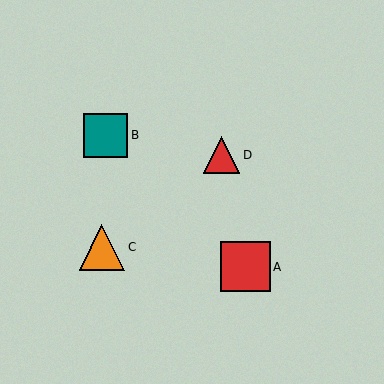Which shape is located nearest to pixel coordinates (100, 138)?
The teal square (labeled B) at (106, 135) is nearest to that location.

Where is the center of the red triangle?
The center of the red triangle is at (221, 155).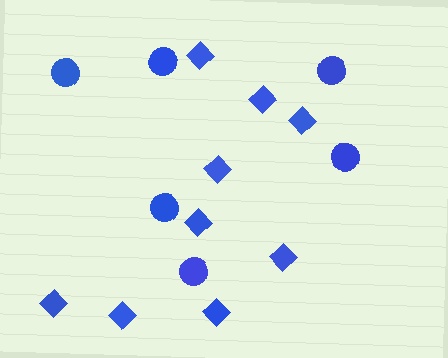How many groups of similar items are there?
There are 2 groups: one group of diamonds (9) and one group of circles (6).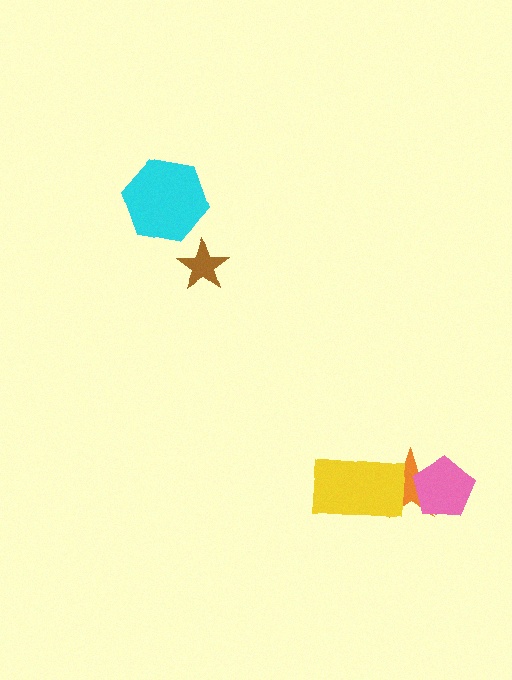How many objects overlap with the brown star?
0 objects overlap with the brown star.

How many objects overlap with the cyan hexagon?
0 objects overlap with the cyan hexagon.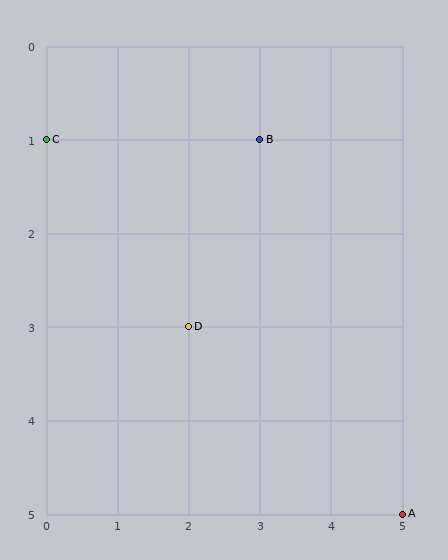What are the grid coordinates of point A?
Point A is at grid coordinates (5, 5).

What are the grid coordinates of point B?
Point B is at grid coordinates (3, 1).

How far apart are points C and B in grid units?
Points C and B are 3 columns apart.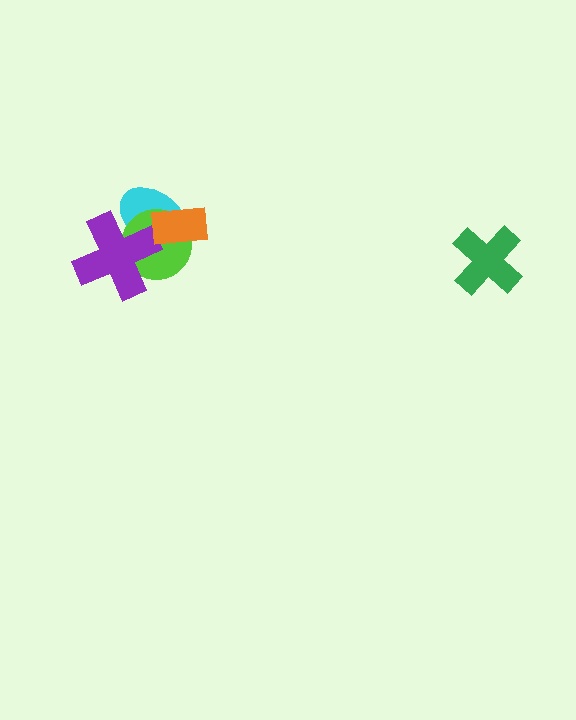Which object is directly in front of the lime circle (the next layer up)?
The purple cross is directly in front of the lime circle.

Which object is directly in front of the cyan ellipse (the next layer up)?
The lime circle is directly in front of the cyan ellipse.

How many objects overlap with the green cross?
0 objects overlap with the green cross.